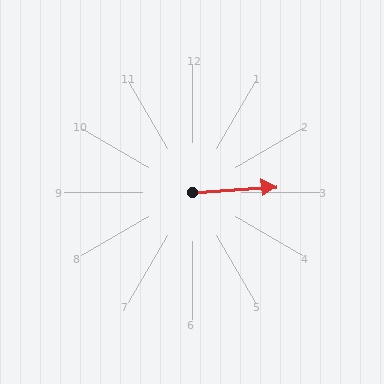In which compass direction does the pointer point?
East.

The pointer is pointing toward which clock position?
Roughly 3 o'clock.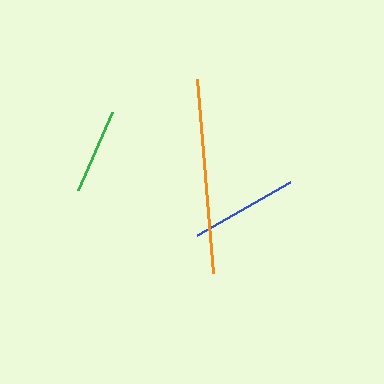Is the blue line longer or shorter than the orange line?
The orange line is longer than the blue line.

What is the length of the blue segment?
The blue segment is approximately 107 pixels long.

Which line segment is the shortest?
The green line is the shortest at approximately 84 pixels.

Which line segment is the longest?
The orange line is the longest at approximately 195 pixels.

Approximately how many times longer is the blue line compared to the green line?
The blue line is approximately 1.3 times the length of the green line.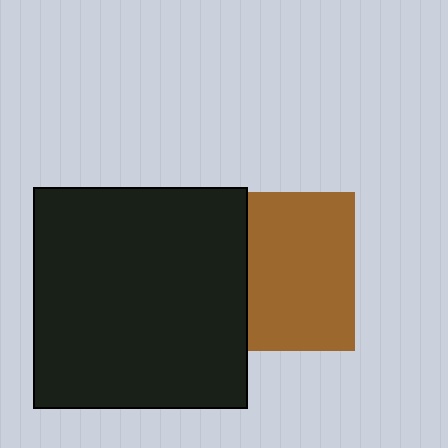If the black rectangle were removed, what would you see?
You would see the complete brown square.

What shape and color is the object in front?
The object in front is a black rectangle.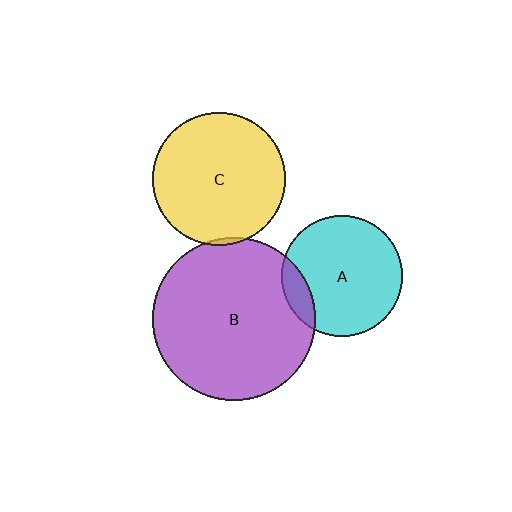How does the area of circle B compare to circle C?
Approximately 1.5 times.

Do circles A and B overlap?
Yes.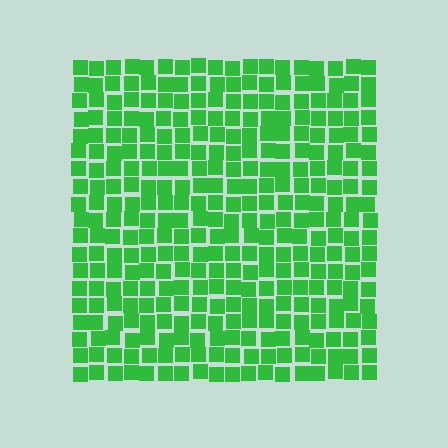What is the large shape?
The large shape is a square.